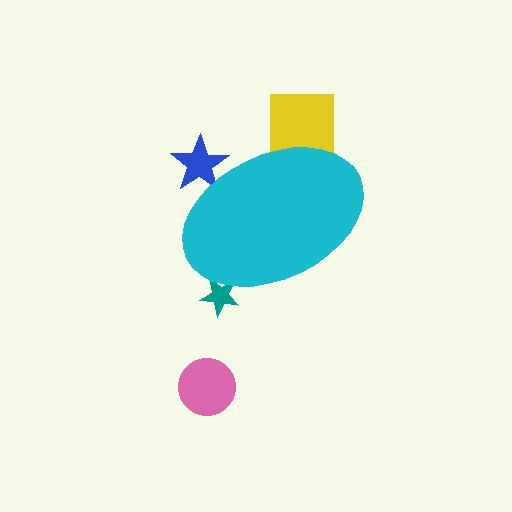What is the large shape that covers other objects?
A cyan ellipse.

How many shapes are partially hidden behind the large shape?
3 shapes are partially hidden.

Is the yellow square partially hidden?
Yes, the yellow square is partially hidden behind the cyan ellipse.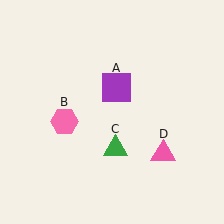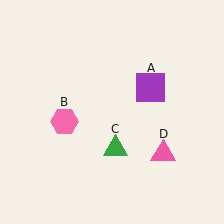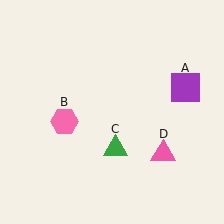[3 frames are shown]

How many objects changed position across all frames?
1 object changed position: purple square (object A).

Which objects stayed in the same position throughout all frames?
Pink hexagon (object B) and green triangle (object C) and pink triangle (object D) remained stationary.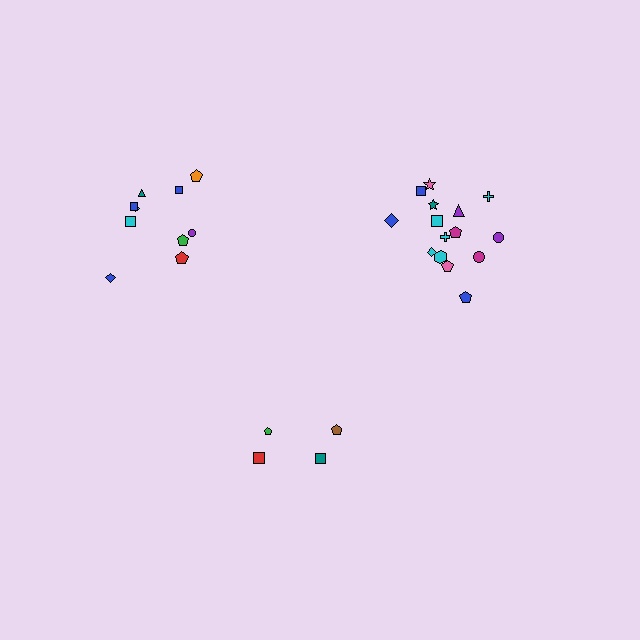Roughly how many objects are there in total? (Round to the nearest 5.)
Roughly 30 objects in total.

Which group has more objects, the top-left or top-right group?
The top-right group.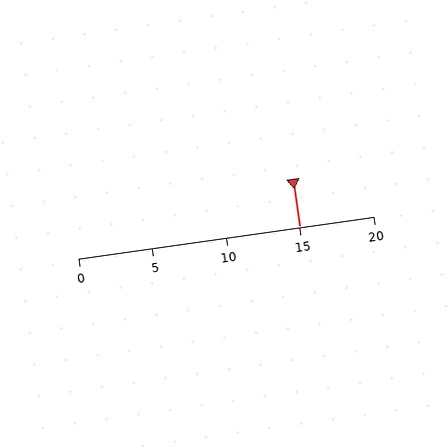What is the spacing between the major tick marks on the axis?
The major ticks are spaced 5 apart.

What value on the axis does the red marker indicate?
The marker indicates approximately 15.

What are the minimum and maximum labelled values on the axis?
The axis runs from 0 to 20.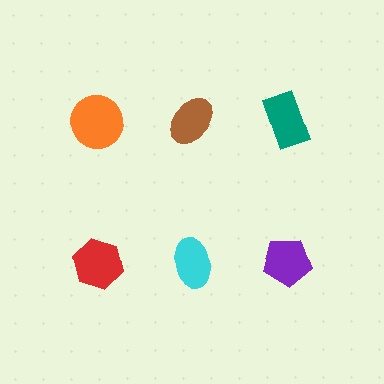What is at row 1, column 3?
A teal rectangle.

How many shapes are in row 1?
3 shapes.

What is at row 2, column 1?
A red hexagon.